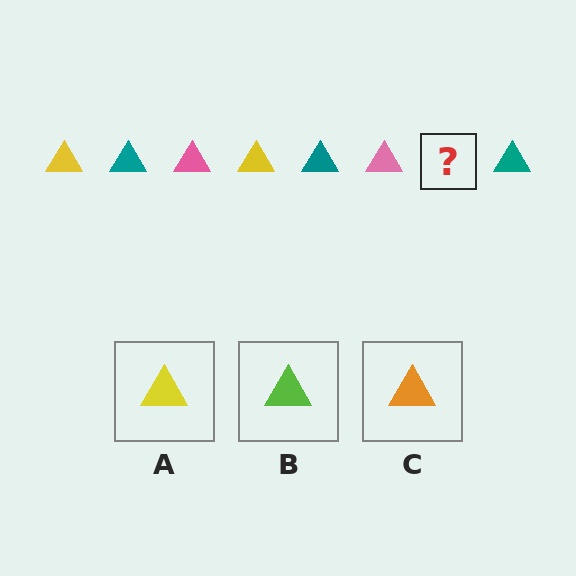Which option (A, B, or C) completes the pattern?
A.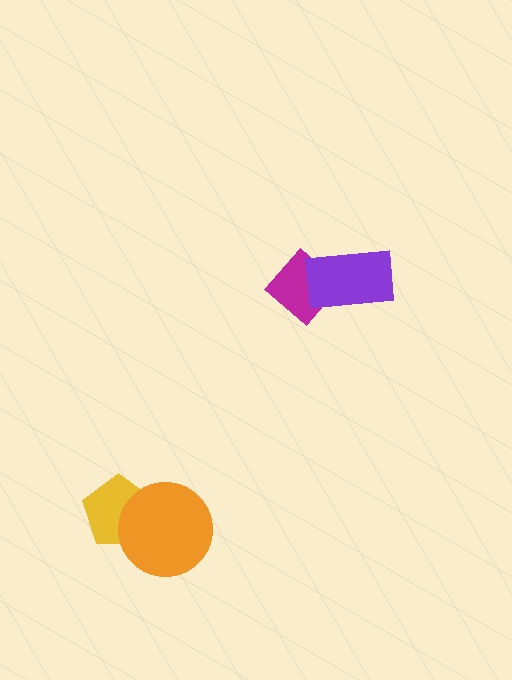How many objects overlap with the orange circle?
1 object overlaps with the orange circle.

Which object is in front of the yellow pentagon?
The orange circle is in front of the yellow pentagon.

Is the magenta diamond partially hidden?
Yes, it is partially covered by another shape.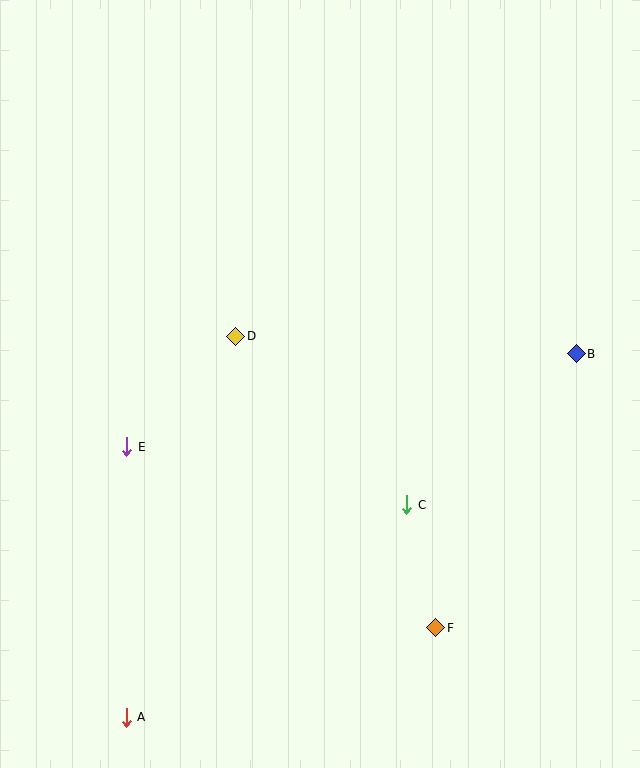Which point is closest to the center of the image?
Point D at (236, 336) is closest to the center.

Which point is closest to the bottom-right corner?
Point F is closest to the bottom-right corner.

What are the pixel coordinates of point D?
Point D is at (236, 336).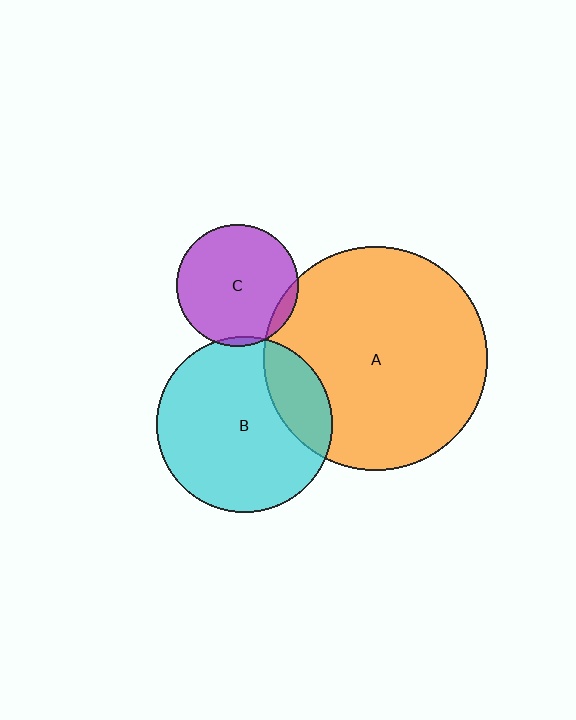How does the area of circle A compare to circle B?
Approximately 1.6 times.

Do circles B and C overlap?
Yes.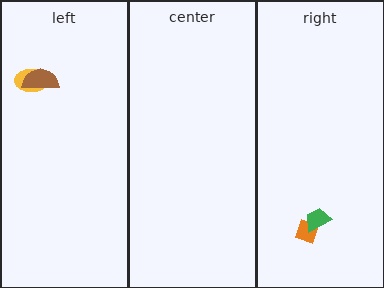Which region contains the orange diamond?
The right region.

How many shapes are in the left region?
2.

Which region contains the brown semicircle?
The left region.